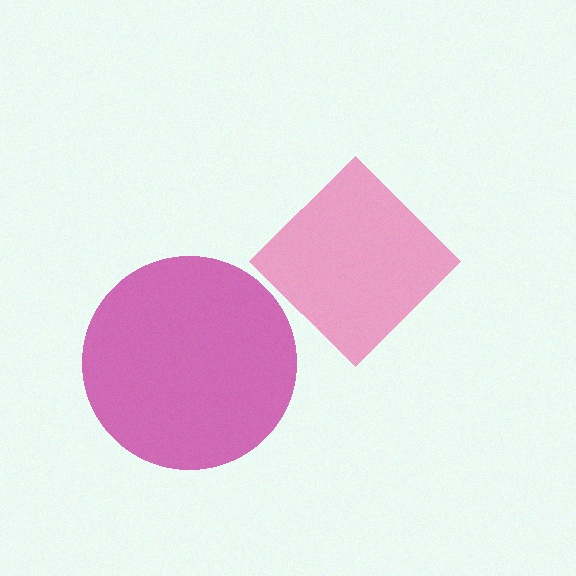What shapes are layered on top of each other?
The layered shapes are: a magenta circle, a pink diamond.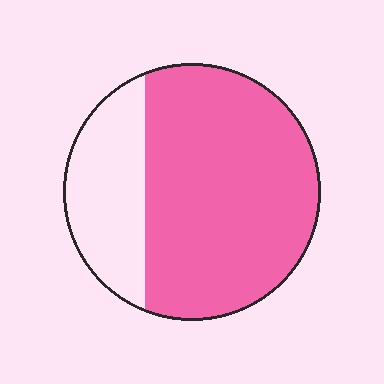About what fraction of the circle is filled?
About three quarters (3/4).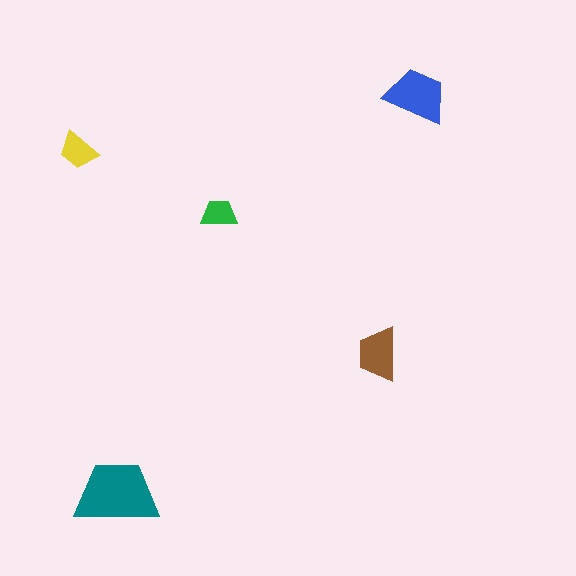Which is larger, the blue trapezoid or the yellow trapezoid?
The blue one.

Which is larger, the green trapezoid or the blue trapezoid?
The blue one.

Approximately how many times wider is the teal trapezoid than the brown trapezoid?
About 1.5 times wider.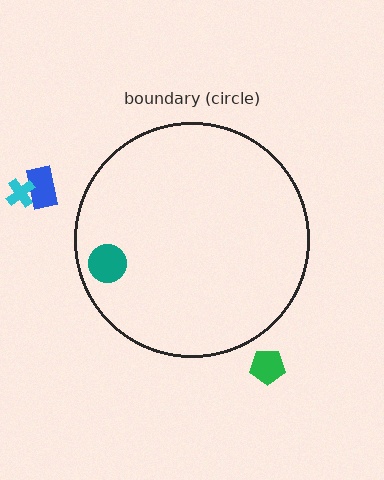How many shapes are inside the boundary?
1 inside, 3 outside.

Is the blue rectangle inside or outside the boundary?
Outside.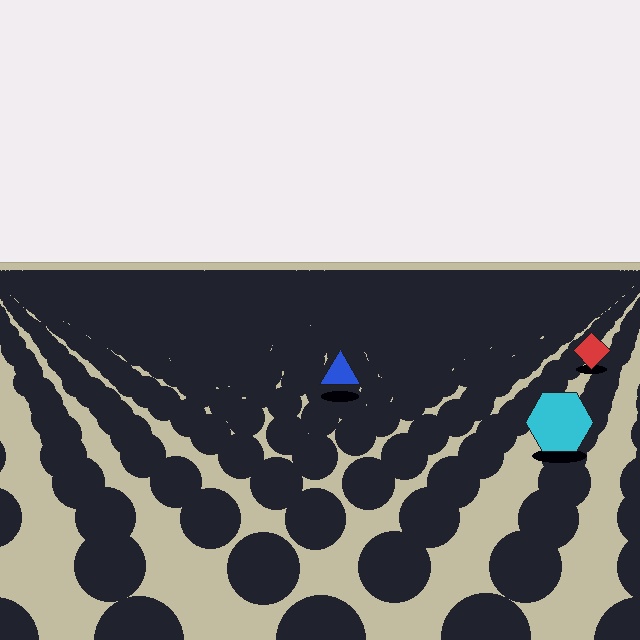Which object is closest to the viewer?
The cyan hexagon is closest. The texture marks near it are larger and more spread out.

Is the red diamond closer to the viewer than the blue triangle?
No. The blue triangle is closer — you can tell from the texture gradient: the ground texture is coarser near it.